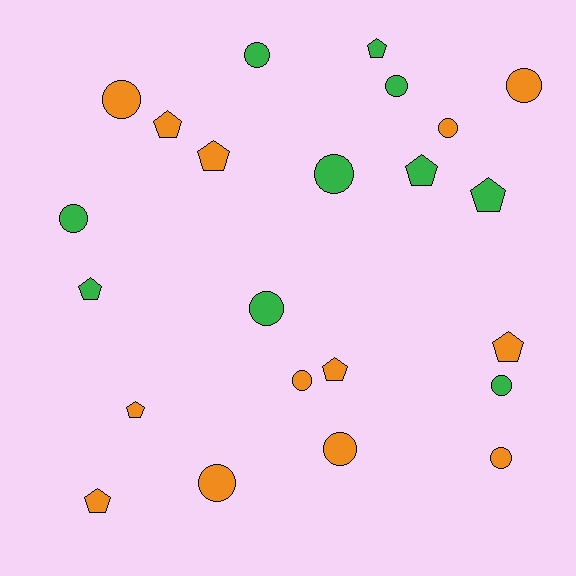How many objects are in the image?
There are 23 objects.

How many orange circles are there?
There are 7 orange circles.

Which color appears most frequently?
Orange, with 13 objects.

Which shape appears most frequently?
Circle, with 13 objects.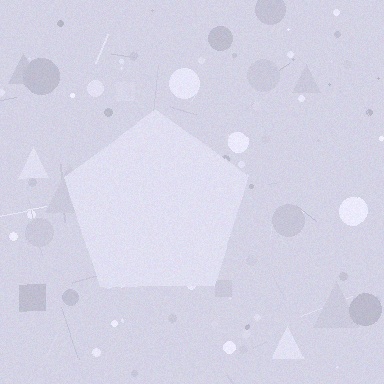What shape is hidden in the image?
A pentagon is hidden in the image.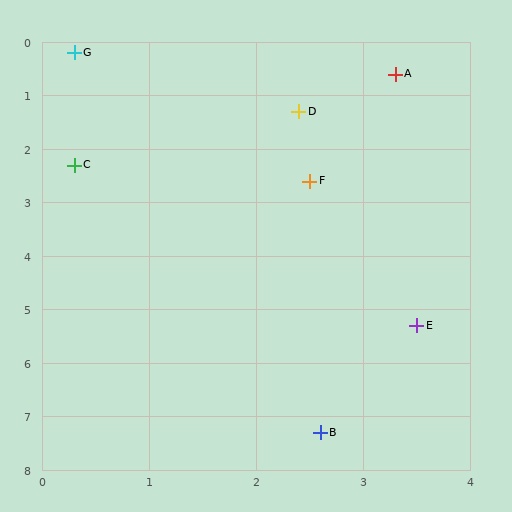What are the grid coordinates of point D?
Point D is at approximately (2.4, 1.3).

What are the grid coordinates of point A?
Point A is at approximately (3.3, 0.6).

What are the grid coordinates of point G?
Point G is at approximately (0.3, 0.2).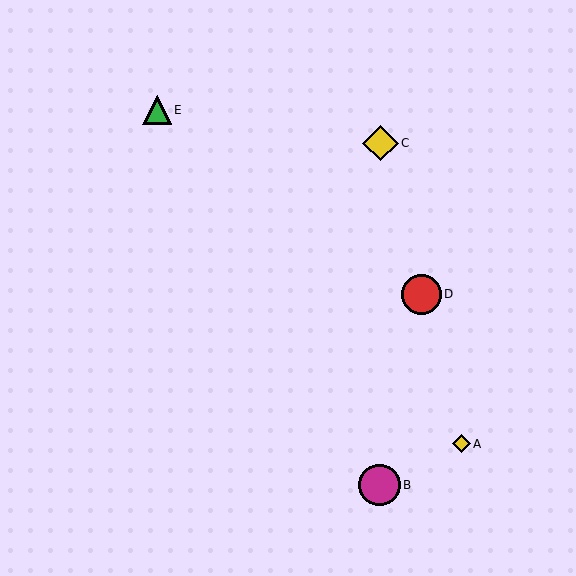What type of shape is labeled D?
Shape D is a red circle.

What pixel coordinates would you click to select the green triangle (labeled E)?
Click at (157, 110) to select the green triangle E.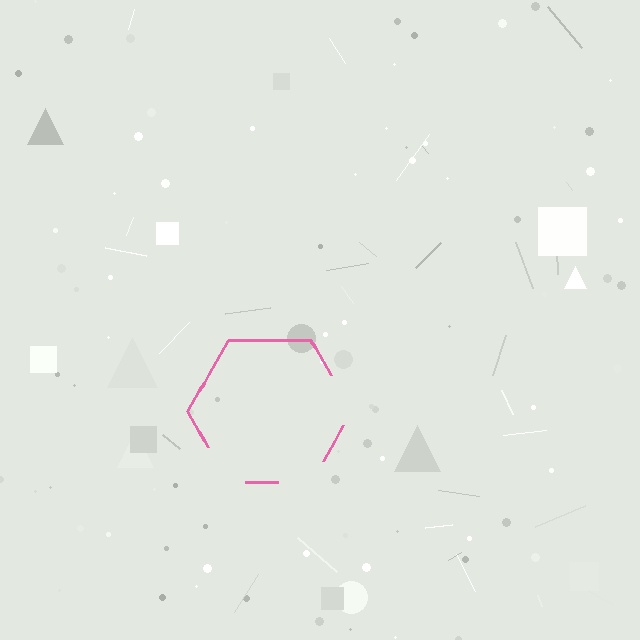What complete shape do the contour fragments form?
The contour fragments form a hexagon.